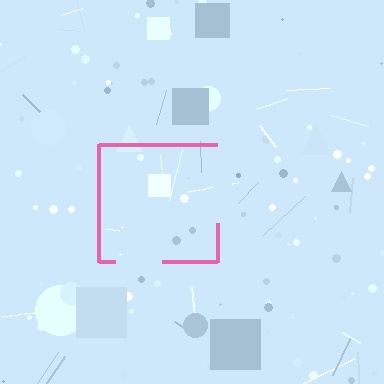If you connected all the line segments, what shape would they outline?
They would outline a square.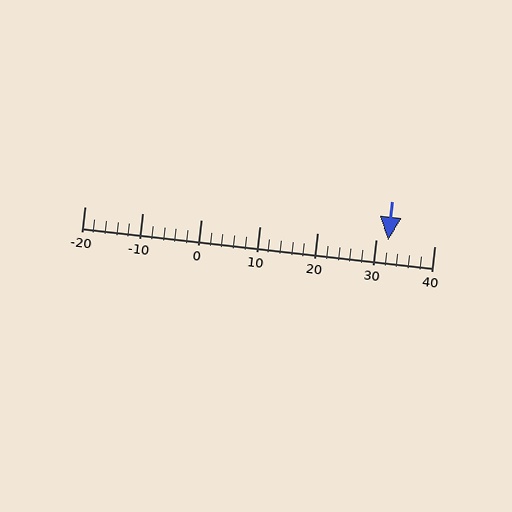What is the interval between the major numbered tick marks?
The major tick marks are spaced 10 units apart.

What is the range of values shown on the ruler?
The ruler shows values from -20 to 40.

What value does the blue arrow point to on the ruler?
The blue arrow points to approximately 32.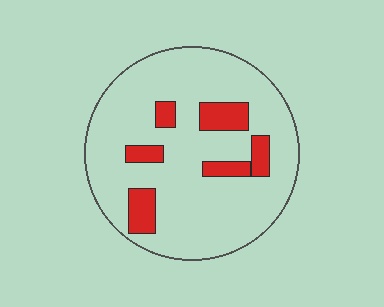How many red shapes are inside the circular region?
6.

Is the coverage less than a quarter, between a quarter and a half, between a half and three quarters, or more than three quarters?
Less than a quarter.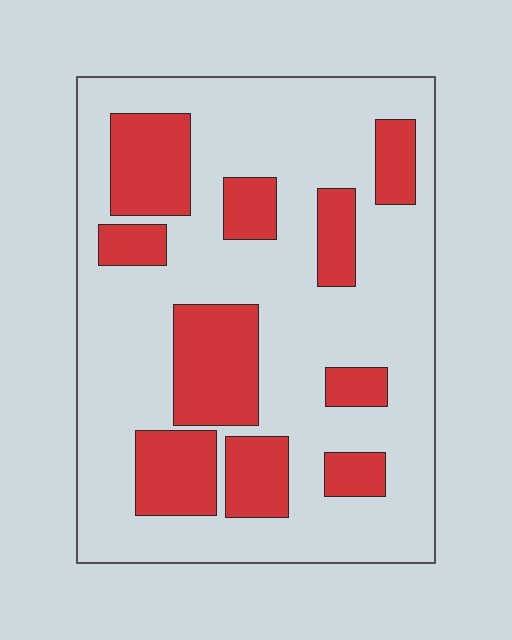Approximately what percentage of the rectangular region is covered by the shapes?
Approximately 30%.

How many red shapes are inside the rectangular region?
10.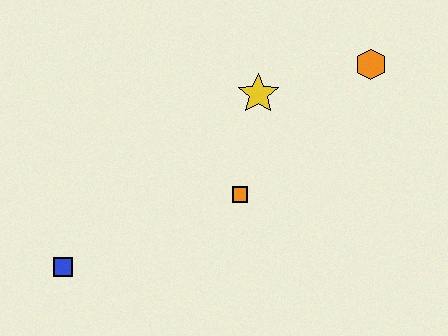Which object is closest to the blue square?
The orange square is closest to the blue square.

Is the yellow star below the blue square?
No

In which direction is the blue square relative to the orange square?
The blue square is to the left of the orange square.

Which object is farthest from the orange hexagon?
The blue square is farthest from the orange hexagon.